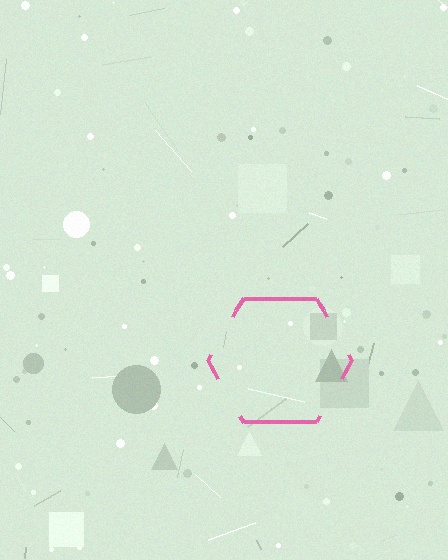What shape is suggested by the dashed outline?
The dashed outline suggests a hexagon.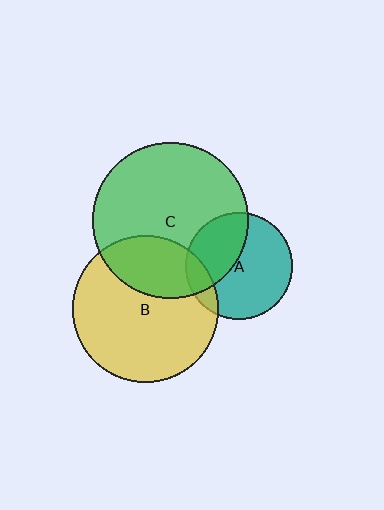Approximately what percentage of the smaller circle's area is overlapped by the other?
Approximately 40%.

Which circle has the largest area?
Circle C (green).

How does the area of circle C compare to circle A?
Approximately 2.1 times.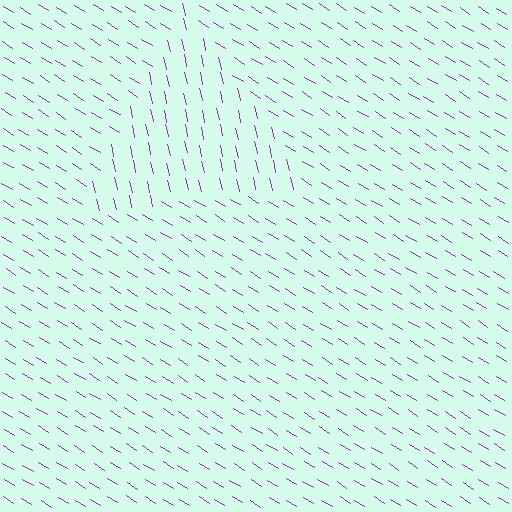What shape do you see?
I see a triangle.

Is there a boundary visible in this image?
Yes, there is a texture boundary formed by a change in line orientation.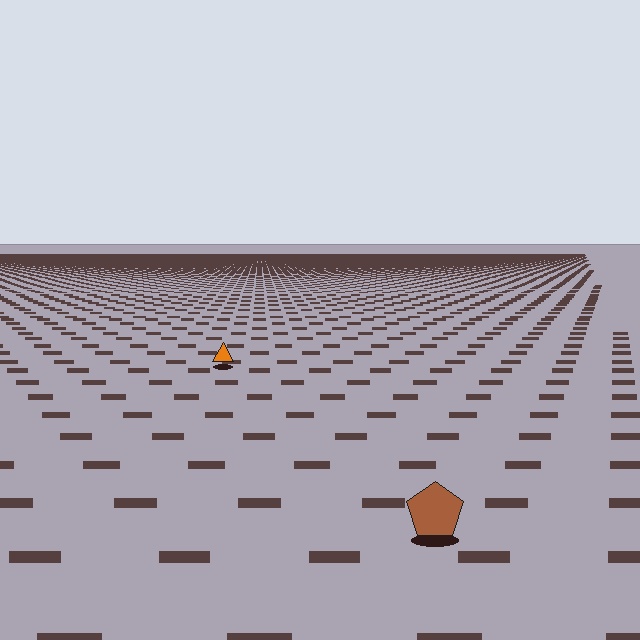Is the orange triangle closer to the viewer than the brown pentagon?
No. The brown pentagon is closer — you can tell from the texture gradient: the ground texture is coarser near it.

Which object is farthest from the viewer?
The orange triangle is farthest from the viewer. It appears smaller and the ground texture around it is denser.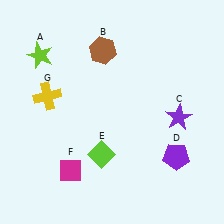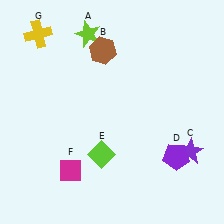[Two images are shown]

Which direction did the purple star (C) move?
The purple star (C) moved down.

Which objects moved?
The objects that moved are: the lime star (A), the purple star (C), the yellow cross (G).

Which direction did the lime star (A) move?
The lime star (A) moved right.